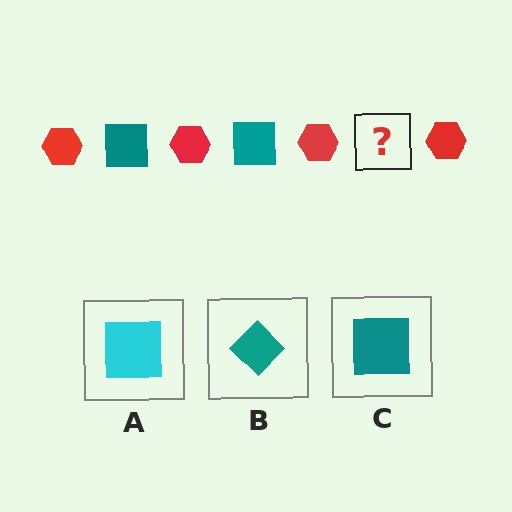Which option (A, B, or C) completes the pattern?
C.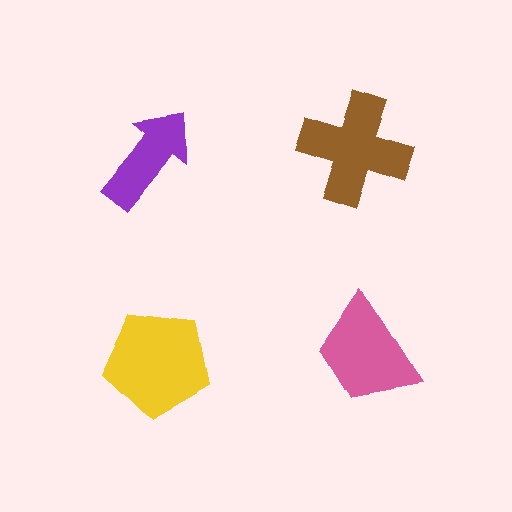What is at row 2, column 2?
A pink trapezoid.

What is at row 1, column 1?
A purple arrow.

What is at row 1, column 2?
A brown cross.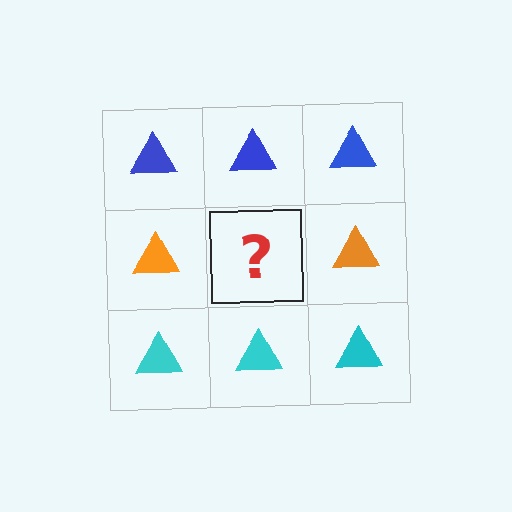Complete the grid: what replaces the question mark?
The question mark should be replaced with an orange triangle.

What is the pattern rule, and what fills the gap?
The rule is that each row has a consistent color. The gap should be filled with an orange triangle.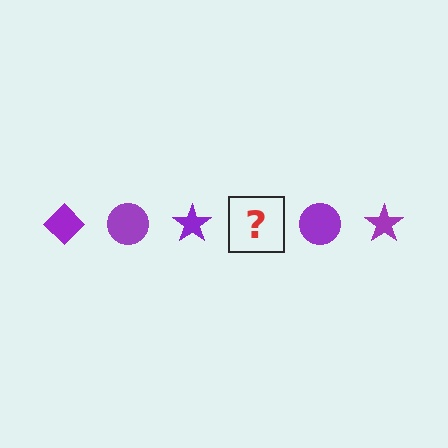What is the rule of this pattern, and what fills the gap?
The rule is that the pattern cycles through diamond, circle, star shapes in purple. The gap should be filled with a purple diamond.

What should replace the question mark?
The question mark should be replaced with a purple diamond.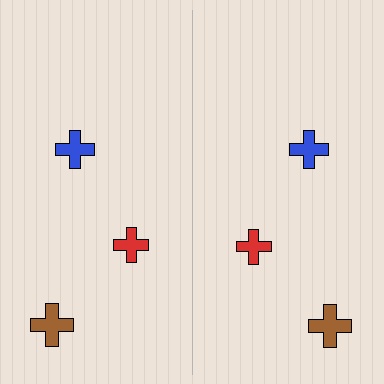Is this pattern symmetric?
Yes, this pattern has bilateral (reflection) symmetry.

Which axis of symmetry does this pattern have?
The pattern has a vertical axis of symmetry running through the center of the image.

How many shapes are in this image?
There are 6 shapes in this image.